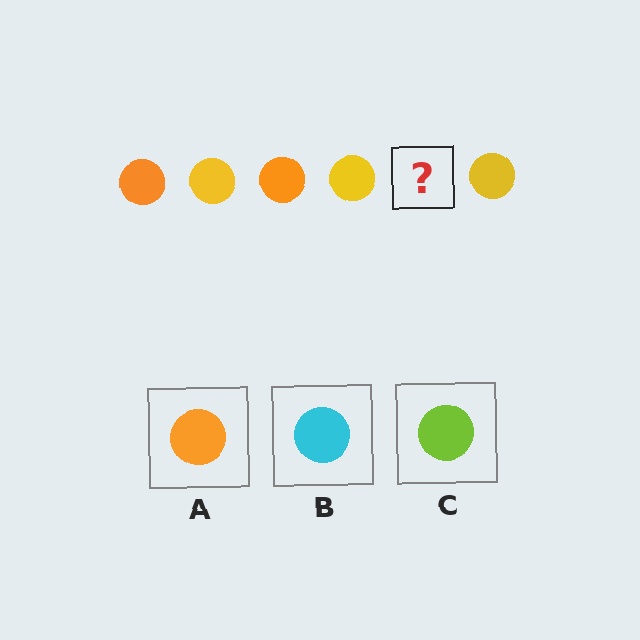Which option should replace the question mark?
Option A.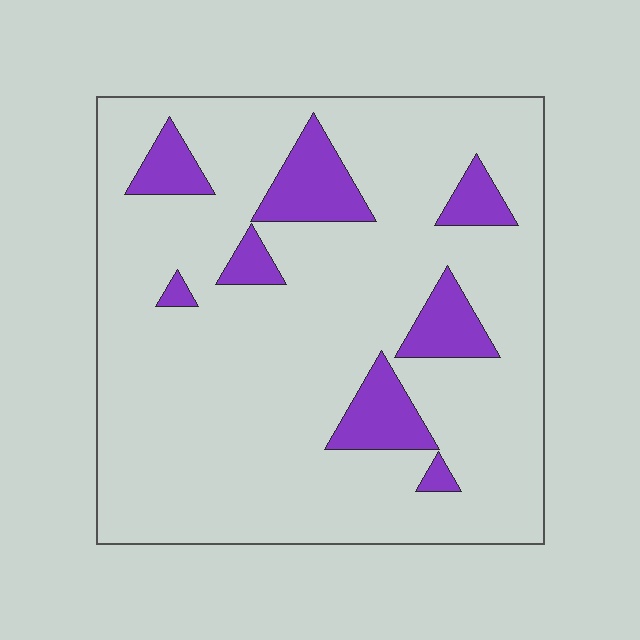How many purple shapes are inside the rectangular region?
8.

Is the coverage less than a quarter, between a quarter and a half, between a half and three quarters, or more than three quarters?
Less than a quarter.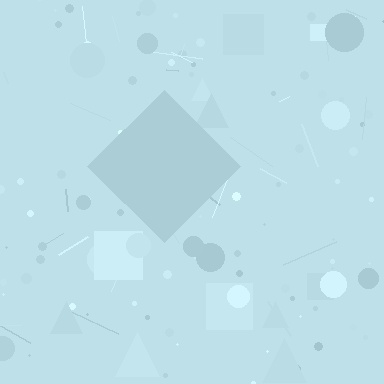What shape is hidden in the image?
A diamond is hidden in the image.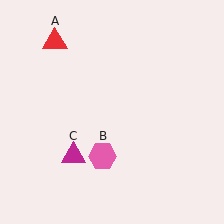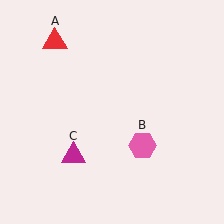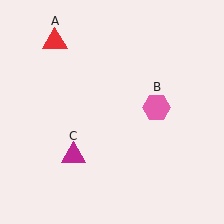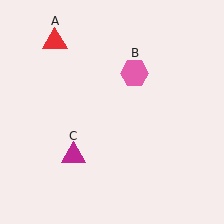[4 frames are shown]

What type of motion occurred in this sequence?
The pink hexagon (object B) rotated counterclockwise around the center of the scene.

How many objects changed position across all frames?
1 object changed position: pink hexagon (object B).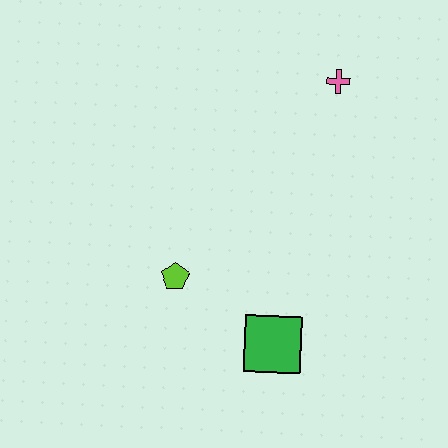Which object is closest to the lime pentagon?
The green square is closest to the lime pentagon.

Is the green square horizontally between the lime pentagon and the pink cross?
Yes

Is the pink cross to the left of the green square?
No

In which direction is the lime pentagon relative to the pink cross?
The lime pentagon is below the pink cross.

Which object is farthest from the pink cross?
The green square is farthest from the pink cross.